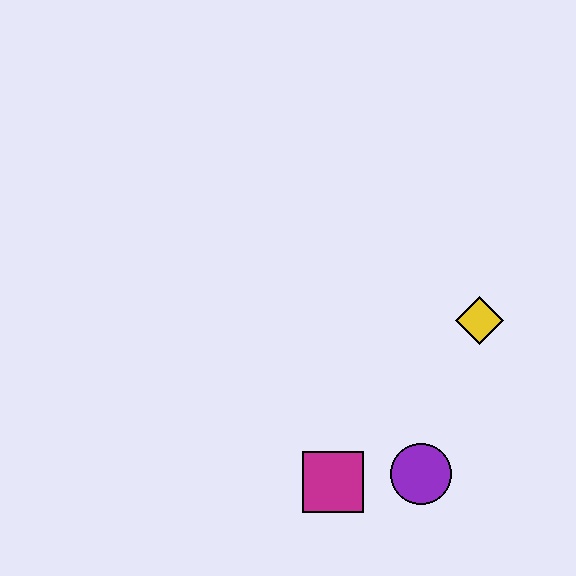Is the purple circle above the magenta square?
Yes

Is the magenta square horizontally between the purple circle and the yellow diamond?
No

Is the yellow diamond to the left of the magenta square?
No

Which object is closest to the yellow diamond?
The purple circle is closest to the yellow diamond.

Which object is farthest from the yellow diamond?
The magenta square is farthest from the yellow diamond.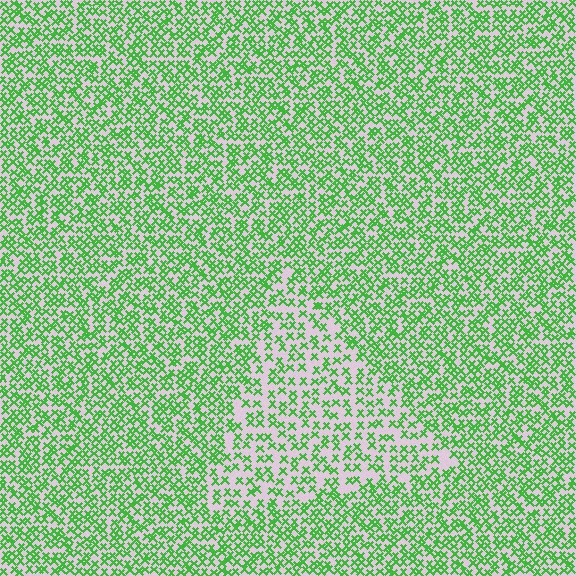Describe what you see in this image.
The image contains small green elements arranged at two different densities. A triangle-shaped region is visible where the elements are less densely packed than the surrounding area.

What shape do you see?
I see a triangle.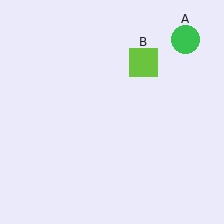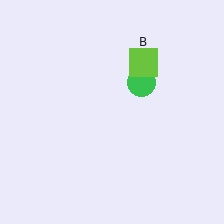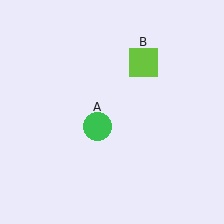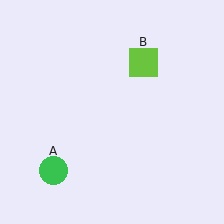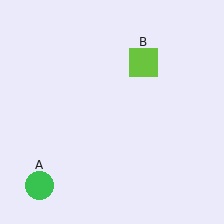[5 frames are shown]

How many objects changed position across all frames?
1 object changed position: green circle (object A).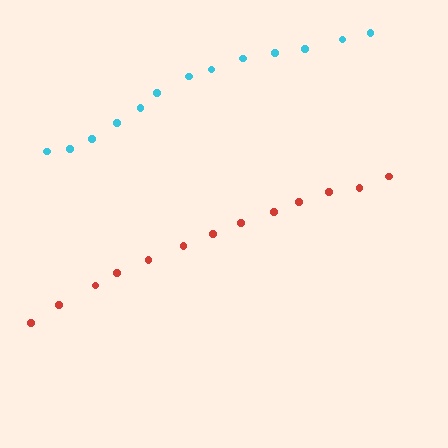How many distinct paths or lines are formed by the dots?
There are 2 distinct paths.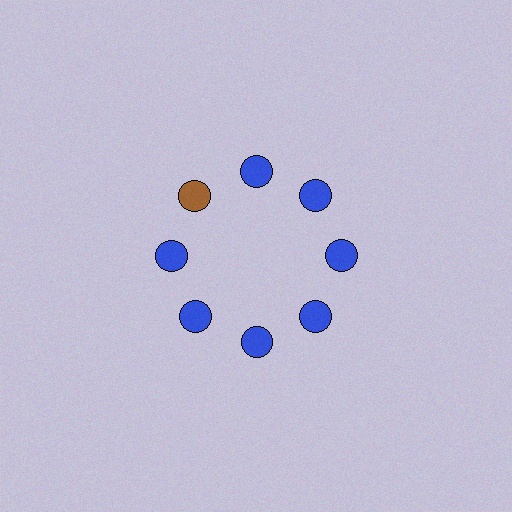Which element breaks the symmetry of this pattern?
The brown circle at roughly the 10 o'clock position breaks the symmetry. All other shapes are blue circles.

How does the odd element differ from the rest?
It has a different color: brown instead of blue.